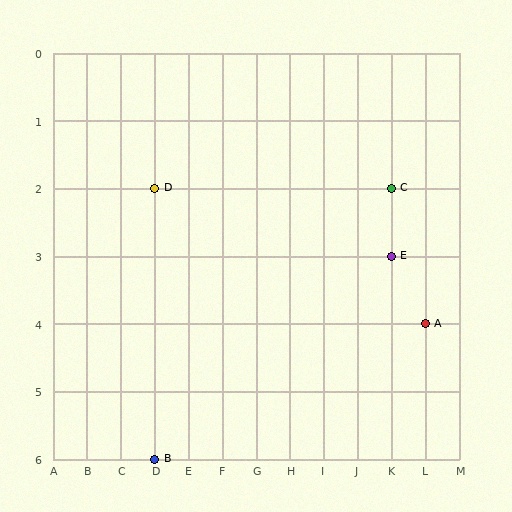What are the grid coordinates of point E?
Point E is at grid coordinates (K, 3).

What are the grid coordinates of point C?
Point C is at grid coordinates (K, 2).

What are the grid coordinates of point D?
Point D is at grid coordinates (D, 2).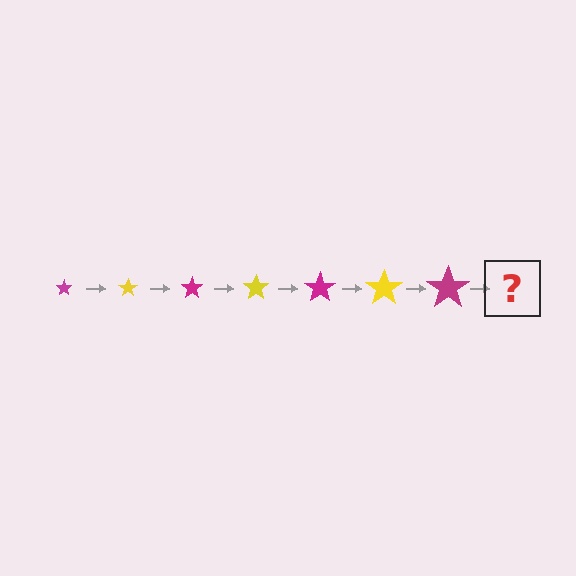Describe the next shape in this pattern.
It should be a yellow star, larger than the previous one.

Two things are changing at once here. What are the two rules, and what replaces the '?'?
The two rules are that the star grows larger each step and the color cycles through magenta and yellow. The '?' should be a yellow star, larger than the previous one.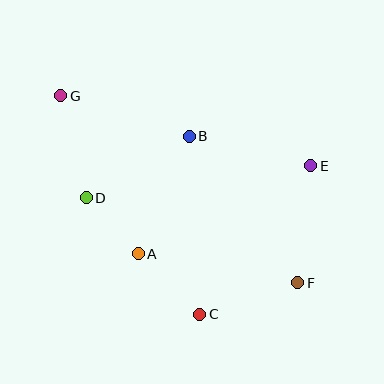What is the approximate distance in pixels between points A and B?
The distance between A and B is approximately 128 pixels.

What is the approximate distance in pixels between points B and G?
The distance between B and G is approximately 135 pixels.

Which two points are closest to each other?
Points A and D are closest to each other.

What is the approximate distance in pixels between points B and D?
The distance between B and D is approximately 120 pixels.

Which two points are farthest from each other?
Points F and G are farthest from each other.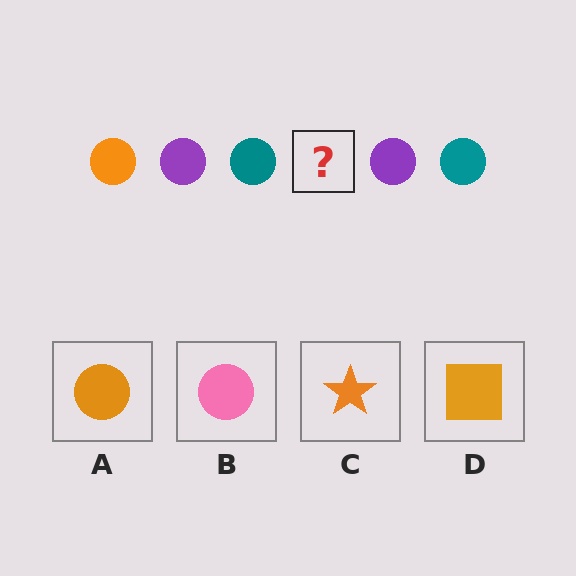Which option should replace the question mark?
Option A.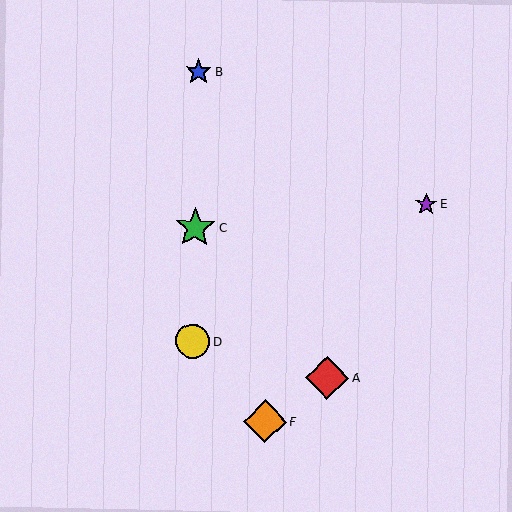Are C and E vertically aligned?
No, C is at x≈195 and E is at x≈426.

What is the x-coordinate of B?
Object B is at x≈198.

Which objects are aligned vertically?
Objects B, C, D are aligned vertically.